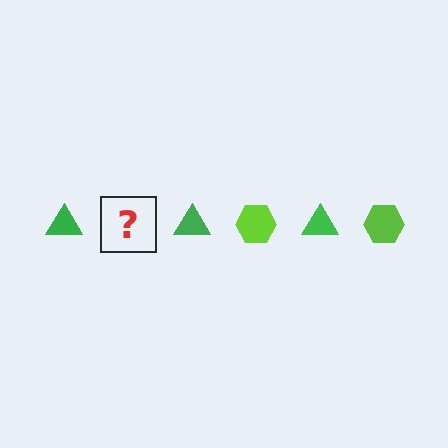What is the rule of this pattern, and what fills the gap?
The rule is that the pattern alternates between green triangle and lime hexagon. The gap should be filled with a lime hexagon.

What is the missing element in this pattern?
The missing element is a lime hexagon.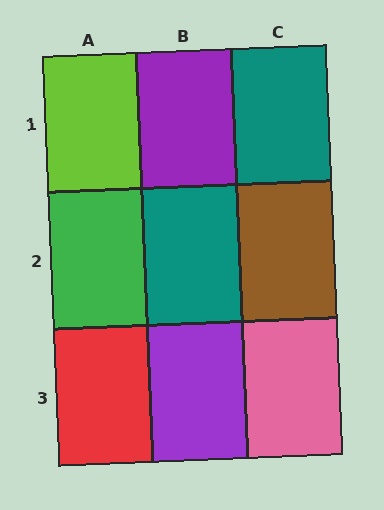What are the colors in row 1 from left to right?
Lime, purple, teal.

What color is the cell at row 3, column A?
Red.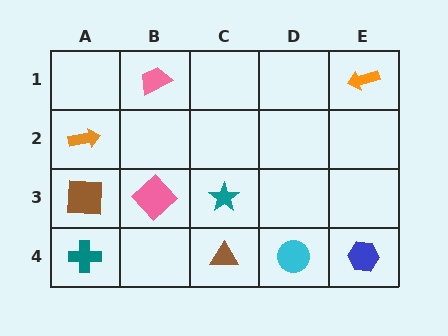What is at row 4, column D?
A cyan circle.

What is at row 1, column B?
A pink trapezoid.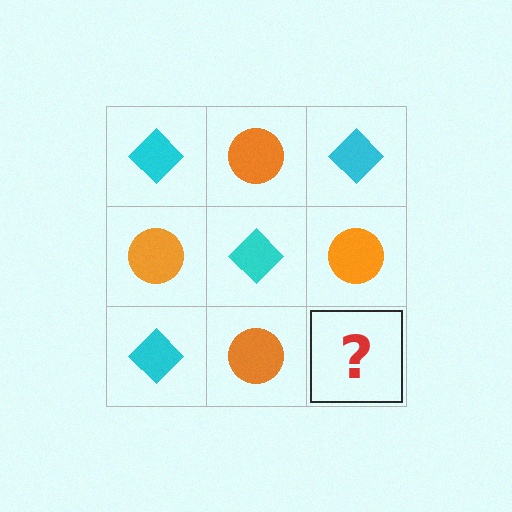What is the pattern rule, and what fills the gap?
The rule is that it alternates cyan diamond and orange circle in a checkerboard pattern. The gap should be filled with a cyan diamond.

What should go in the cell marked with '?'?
The missing cell should contain a cyan diamond.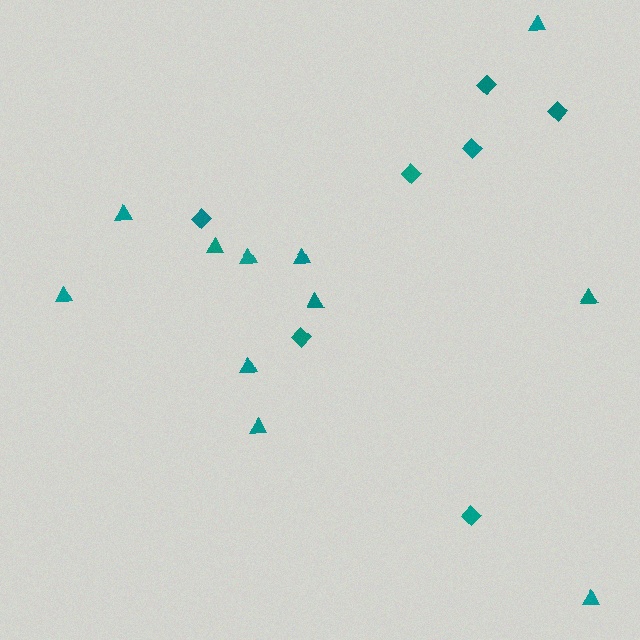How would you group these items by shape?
There are 2 groups: one group of triangles (11) and one group of diamonds (7).